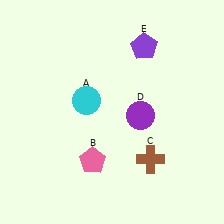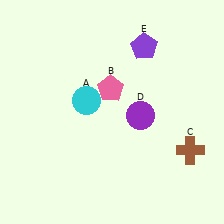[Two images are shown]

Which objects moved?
The objects that moved are: the pink pentagon (B), the brown cross (C).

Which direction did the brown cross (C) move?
The brown cross (C) moved right.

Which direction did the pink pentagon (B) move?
The pink pentagon (B) moved up.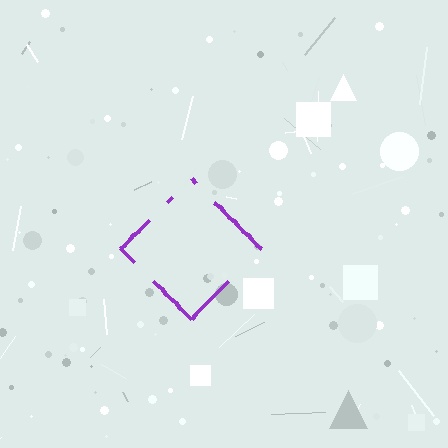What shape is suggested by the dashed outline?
The dashed outline suggests a diamond.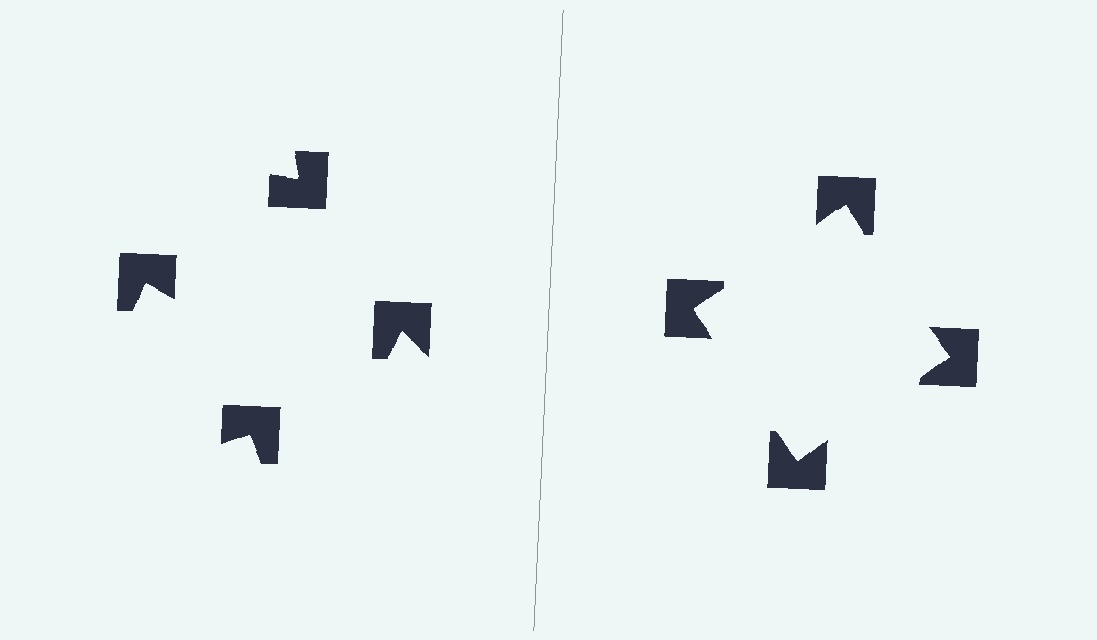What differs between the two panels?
The notched squares are positioned identically on both sides; only the wedge orientations differ. On the right they align to a square; on the left they are misaligned.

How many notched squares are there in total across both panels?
8 — 4 on each side.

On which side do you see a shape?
An illusory square appears on the right side. On the left side the wedge cuts are rotated, so no coherent shape forms.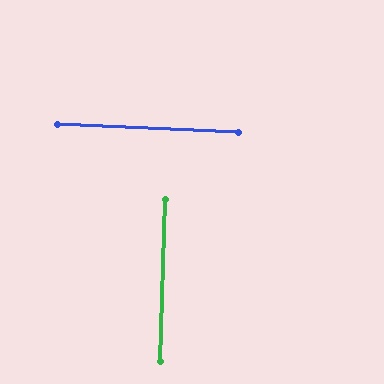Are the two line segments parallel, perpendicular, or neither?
Perpendicular — they meet at approximately 89°.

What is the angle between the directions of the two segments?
Approximately 89 degrees.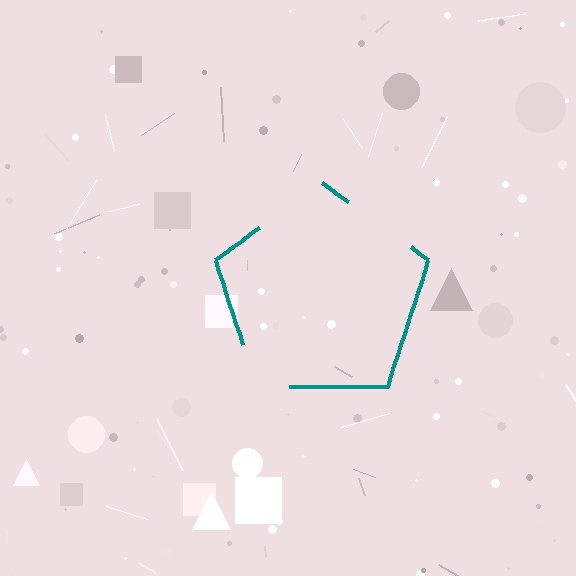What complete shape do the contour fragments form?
The contour fragments form a pentagon.